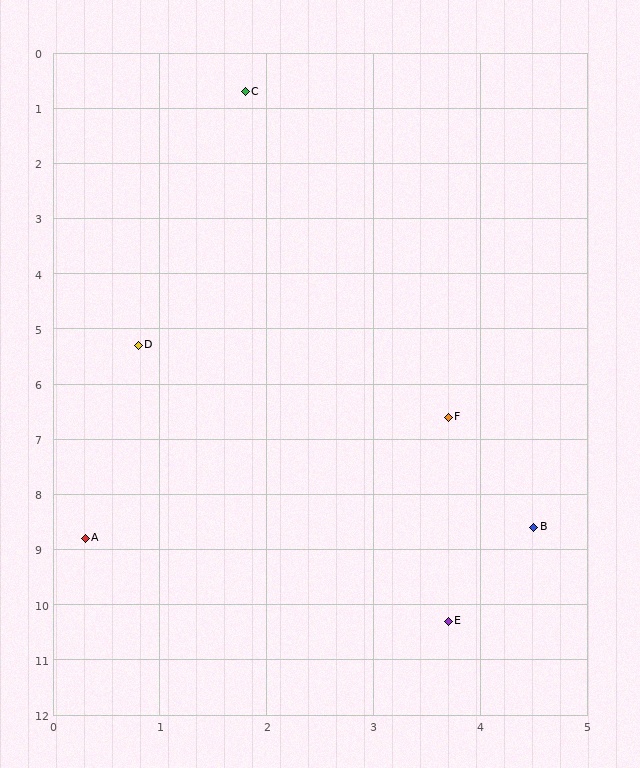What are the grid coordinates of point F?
Point F is at approximately (3.7, 6.6).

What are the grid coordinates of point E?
Point E is at approximately (3.7, 10.3).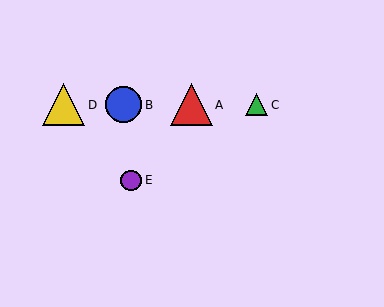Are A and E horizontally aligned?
No, A is at y≈105 and E is at y≈180.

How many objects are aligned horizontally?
4 objects (A, B, C, D) are aligned horizontally.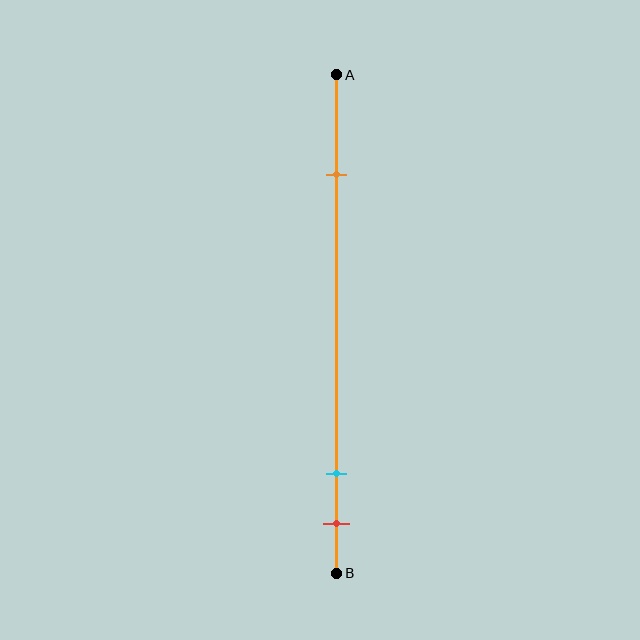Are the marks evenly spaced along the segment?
No, the marks are not evenly spaced.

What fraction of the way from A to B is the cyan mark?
The cyan mark is approximately 80% (0.8) of the way from A to B.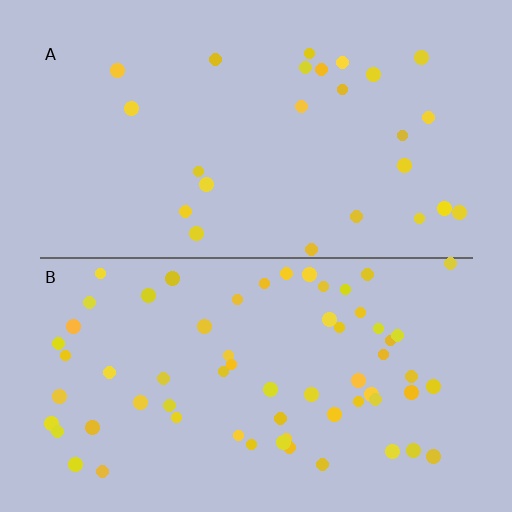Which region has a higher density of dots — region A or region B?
B (the bottom).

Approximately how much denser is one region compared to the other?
Approximately 2.5× — region B over region A.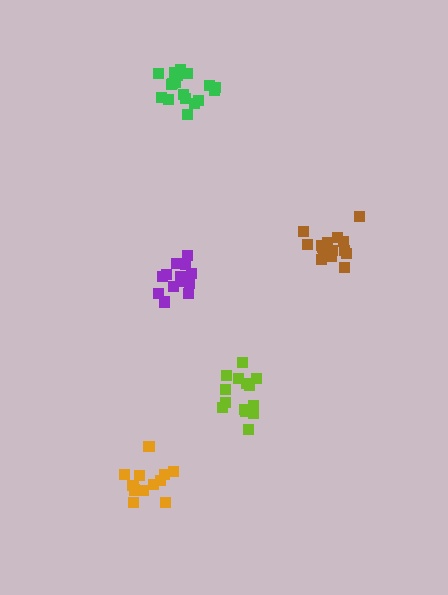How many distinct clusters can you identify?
There are 5 distinct clusters.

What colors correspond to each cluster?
The clusters are colored: brown, purple, green, orange, lime.